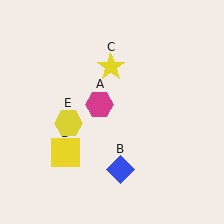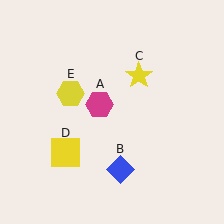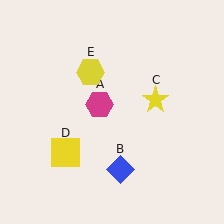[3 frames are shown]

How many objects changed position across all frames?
2 objects changed position: yellow star (object C), yellow hexagon (object E).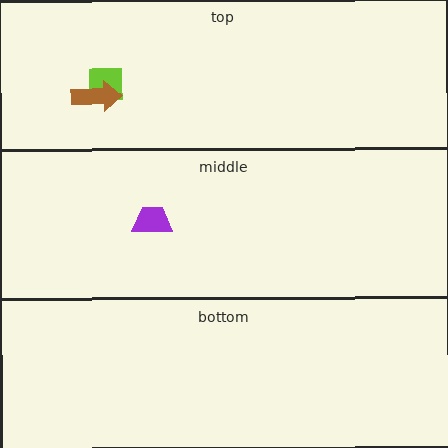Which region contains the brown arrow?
The top region.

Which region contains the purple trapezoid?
The middle region.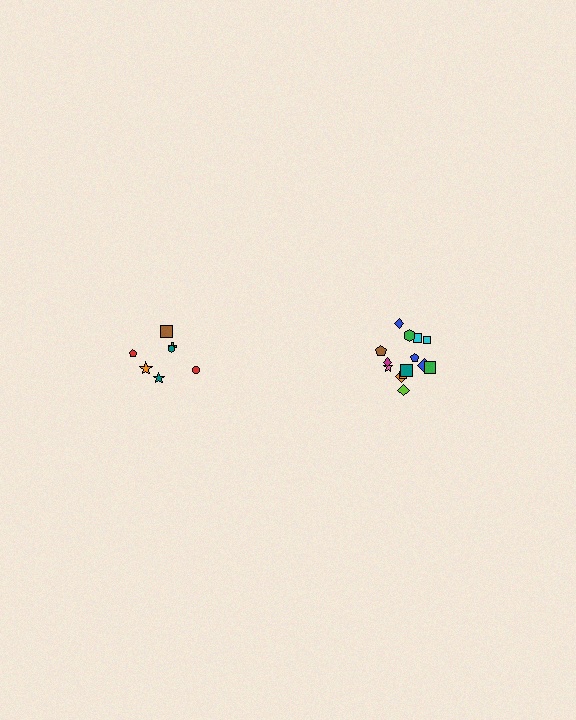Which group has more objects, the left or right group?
The right group.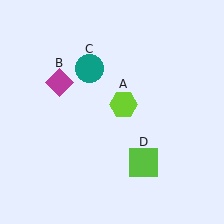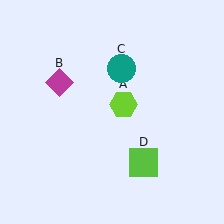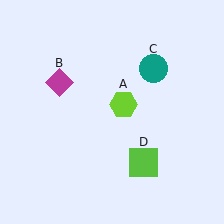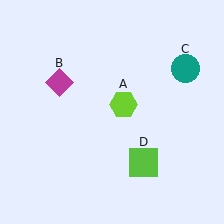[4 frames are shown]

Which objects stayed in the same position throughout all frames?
Lime hexagon (object A) and magenta diamond (object B) and lime square (object D) remained stationary.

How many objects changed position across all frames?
1 object changed position: teal circle (object C).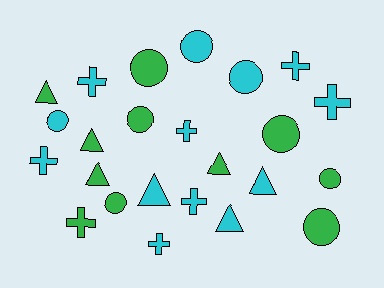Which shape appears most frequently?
Circle, with 9 objects.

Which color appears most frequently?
Cyan, with 13 objects.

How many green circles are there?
There are 6 green circles.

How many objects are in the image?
There are 24 objects.